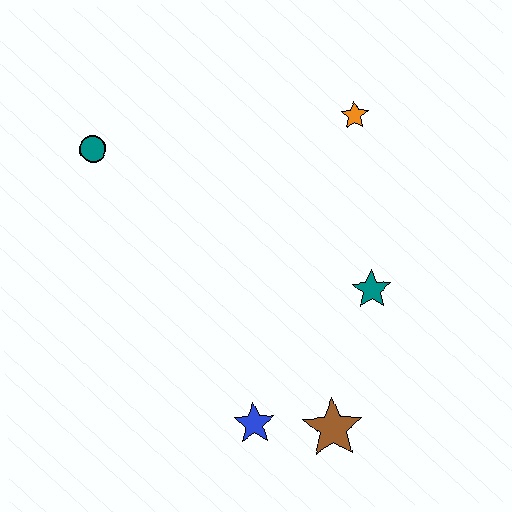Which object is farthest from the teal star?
The teal circle is farthest from the teal star.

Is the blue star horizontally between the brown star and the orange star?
No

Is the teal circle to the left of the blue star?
Yes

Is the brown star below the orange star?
Yes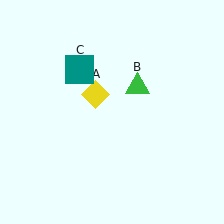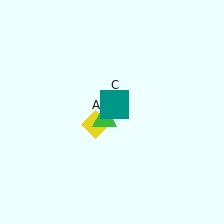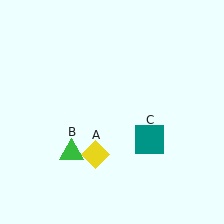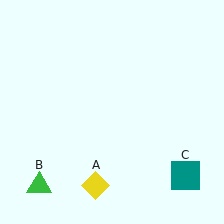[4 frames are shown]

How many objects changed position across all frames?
3 objects changed position: yellow diamond (object A), green triangle (object B), teal square (object C).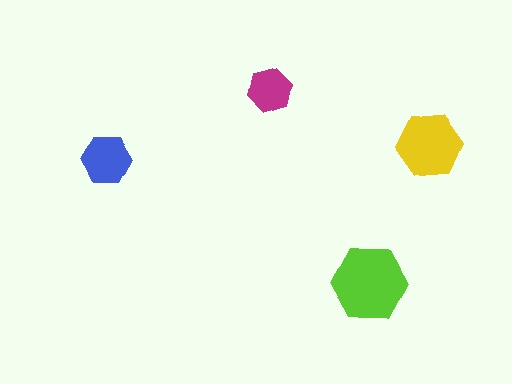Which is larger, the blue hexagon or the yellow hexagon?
The yellow one.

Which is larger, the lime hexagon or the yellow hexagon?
The lime one.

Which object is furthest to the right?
The yellow hexagon is rightmost.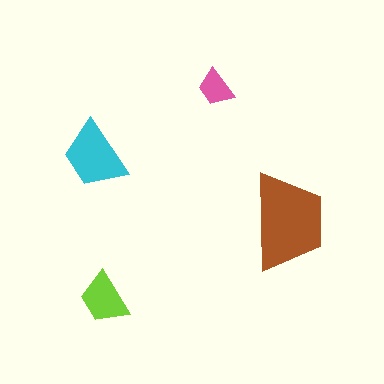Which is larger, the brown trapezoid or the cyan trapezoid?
The brown one.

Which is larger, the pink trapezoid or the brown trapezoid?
The brown one.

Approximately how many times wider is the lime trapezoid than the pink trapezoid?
About 1.5 times wider.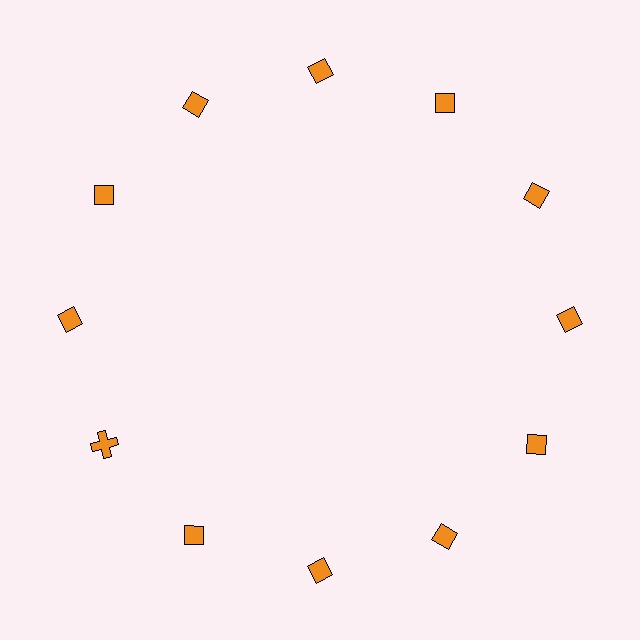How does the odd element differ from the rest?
It has a different shape: cross instead of diamond.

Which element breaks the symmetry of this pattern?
The orange cross at roughly the 8 o'clock position breaks the symmetry. All other shapes are orange diamonds.